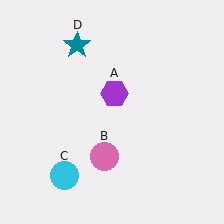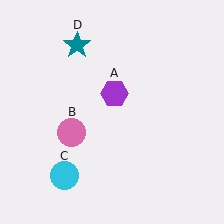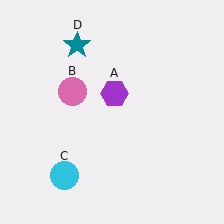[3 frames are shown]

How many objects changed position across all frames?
1 object changed position: pink circle (object B).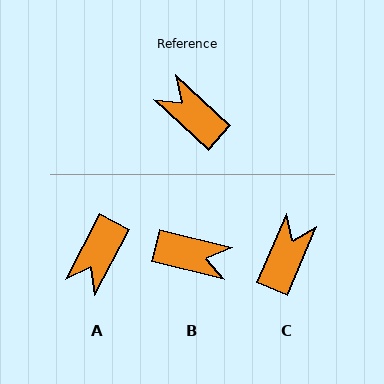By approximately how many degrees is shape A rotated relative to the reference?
Approximately 105 degrees counter-clockwise.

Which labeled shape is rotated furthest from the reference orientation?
B, about 151 degrees away.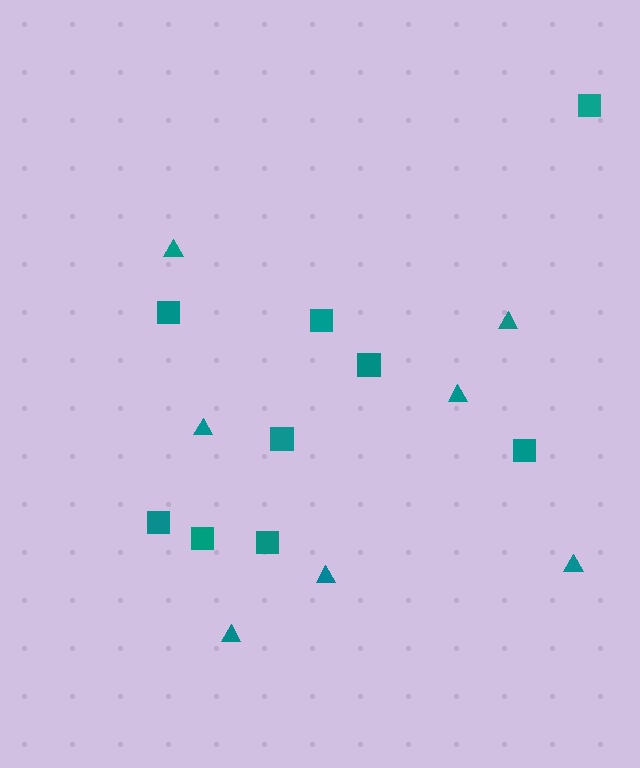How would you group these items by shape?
There are 2 groups: one group of triangles (7) and one group of squares (9).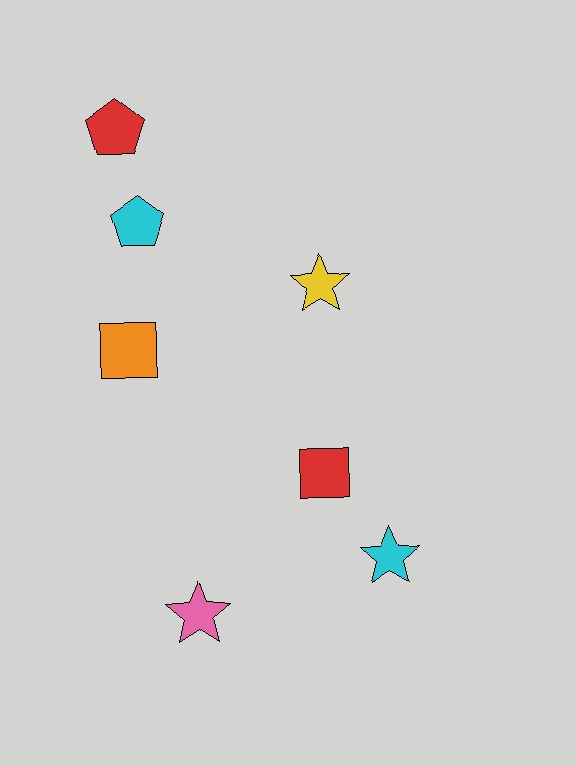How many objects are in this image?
There are 7 objects.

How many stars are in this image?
There are 3 stars.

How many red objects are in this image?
There are 2 red objects.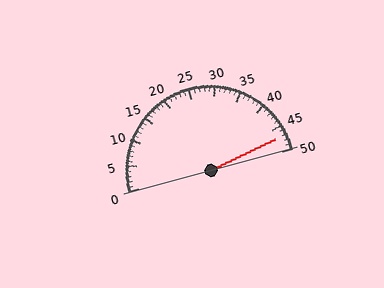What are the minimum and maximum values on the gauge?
The gauge ranges from 0 to 50.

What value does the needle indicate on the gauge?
The needle indicates approximately 47.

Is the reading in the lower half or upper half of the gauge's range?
The reading is in the upper half of the range (0 to 50).